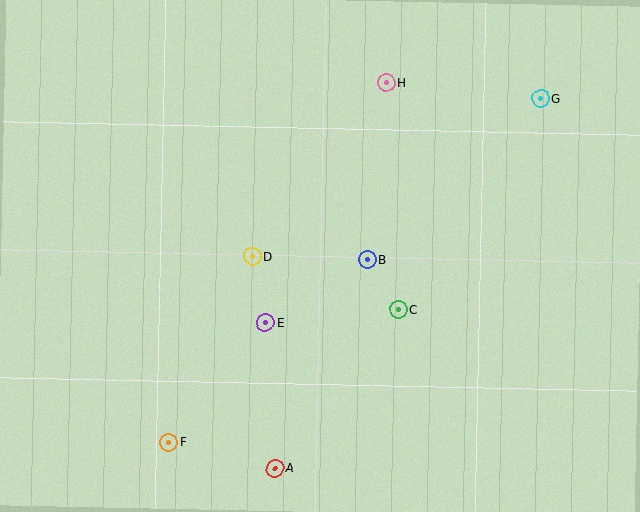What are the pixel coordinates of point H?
Point H is at (386, 83).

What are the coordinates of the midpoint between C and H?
The midpoint between C and H is at (392, 196).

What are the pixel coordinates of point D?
Point D is at (252, 256).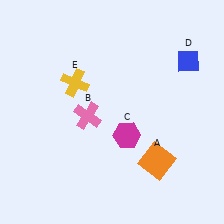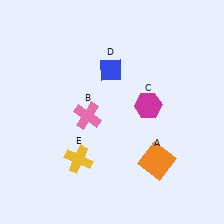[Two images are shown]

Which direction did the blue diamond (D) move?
The blue diamond (D) moved left.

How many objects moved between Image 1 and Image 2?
3 objects moved between the two images.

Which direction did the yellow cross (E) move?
The yellow cross (E) moved down.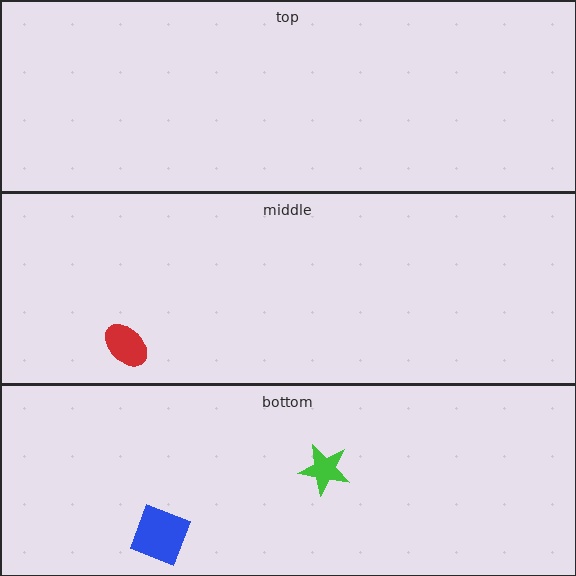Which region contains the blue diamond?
The bottom region.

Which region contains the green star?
The bottom region.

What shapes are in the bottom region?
The blue diamond, the green star.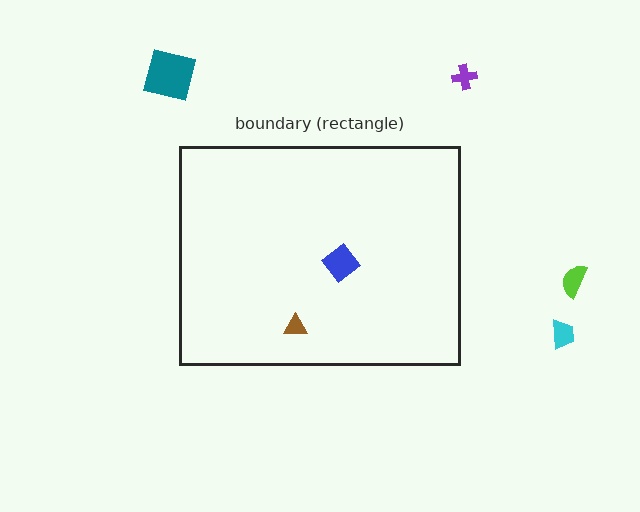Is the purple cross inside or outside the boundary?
Outside.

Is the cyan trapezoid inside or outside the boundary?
Outside.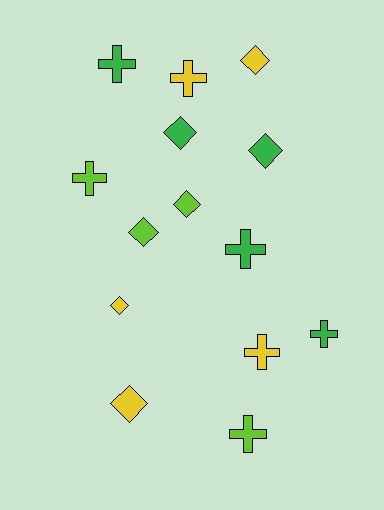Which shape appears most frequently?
Cross, with 7 objects.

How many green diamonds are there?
There are 2 green diamonds.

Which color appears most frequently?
Yellow, with 5 objects.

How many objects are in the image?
There are 14 objects.